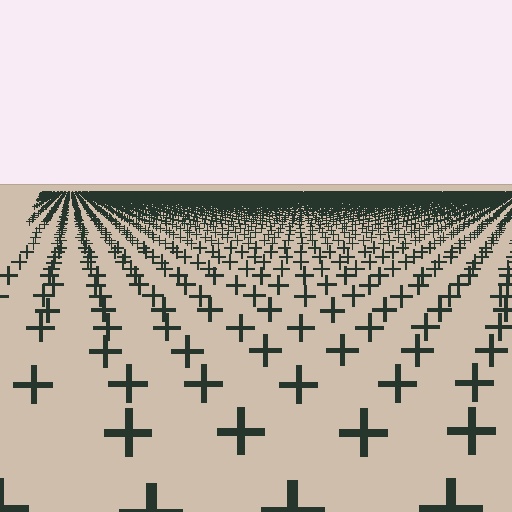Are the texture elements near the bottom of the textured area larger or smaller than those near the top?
Larger. Near the bottom, elements are closer to the viewer and appear at a bigger on-screen size.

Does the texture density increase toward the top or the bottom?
Density increases toward the top.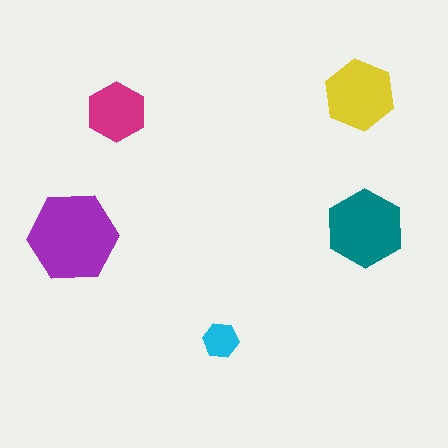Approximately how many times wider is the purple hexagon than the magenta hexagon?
About 1.5 times wider.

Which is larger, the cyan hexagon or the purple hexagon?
The purple one.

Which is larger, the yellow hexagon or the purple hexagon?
The purple one.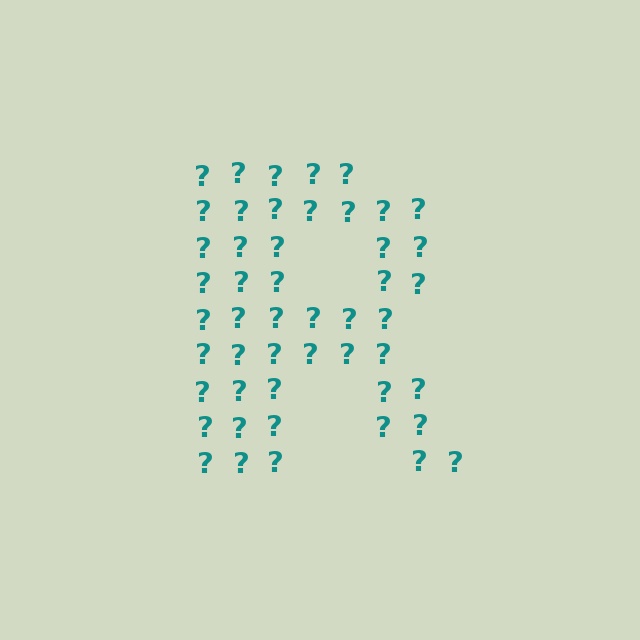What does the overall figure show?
The overall figure shows the letter R.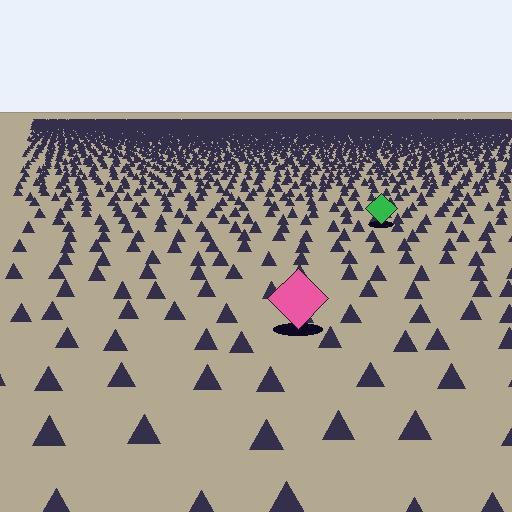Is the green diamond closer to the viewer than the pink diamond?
No. The pink diamond is closer — you can tell from the texture gradient: the ground texture is coarser near it.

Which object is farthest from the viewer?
The green diamond is farthest from the viewer. It appears smaller and the ground texture around it is denser.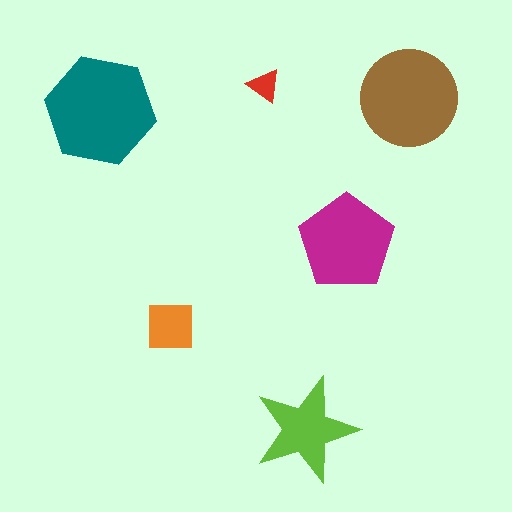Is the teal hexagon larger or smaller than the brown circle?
Larger.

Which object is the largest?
The teal hexagon.